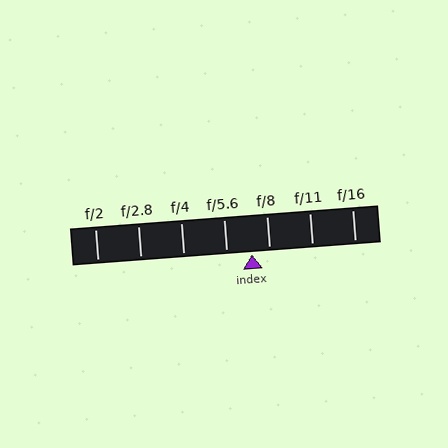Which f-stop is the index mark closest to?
The index mark is closest to f/8.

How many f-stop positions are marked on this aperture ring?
There are 7 f-stop positions marked.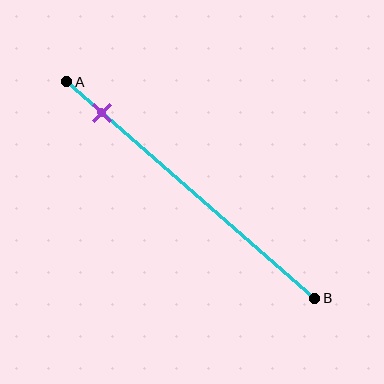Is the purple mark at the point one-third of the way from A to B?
No, the mark is at about 15% from A, not at the 33% one-third point.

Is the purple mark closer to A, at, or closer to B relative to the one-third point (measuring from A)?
The purple mark is closer to point A than the one-third point of segment AB.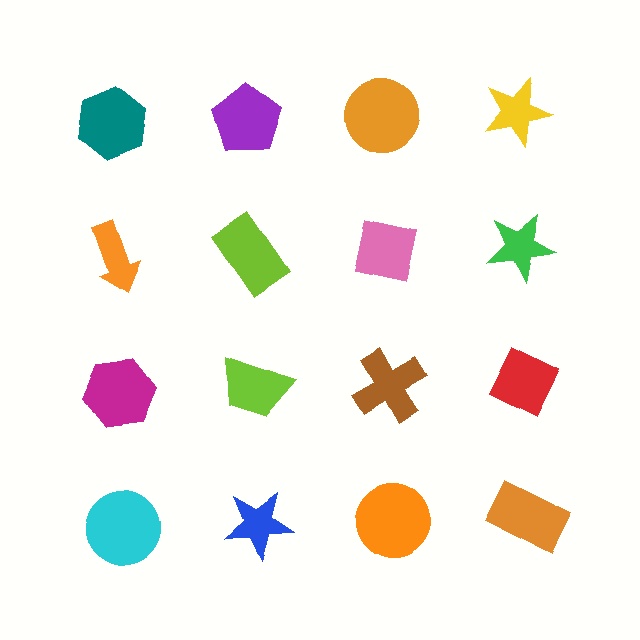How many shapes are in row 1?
4 shapes.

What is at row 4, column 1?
A cyan circle.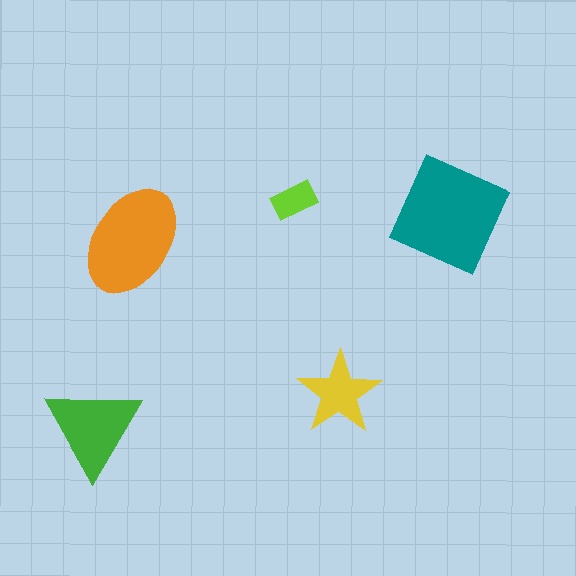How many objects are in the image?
There are 5 objects in the image.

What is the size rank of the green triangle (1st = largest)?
3rd.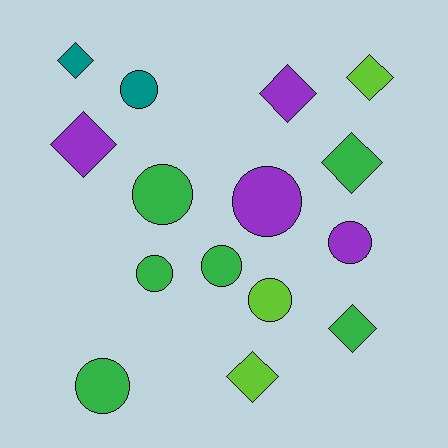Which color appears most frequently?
Green, with 6 objects.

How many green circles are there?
There are 4 green circles.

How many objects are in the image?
There are 15 objects.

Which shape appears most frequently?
Circle, with 8 objects.